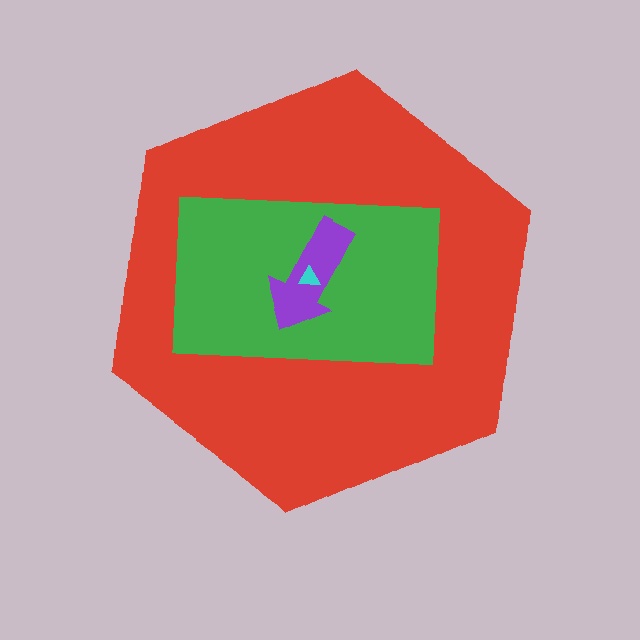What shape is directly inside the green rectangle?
The purple arrow.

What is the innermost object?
The cyan triangle.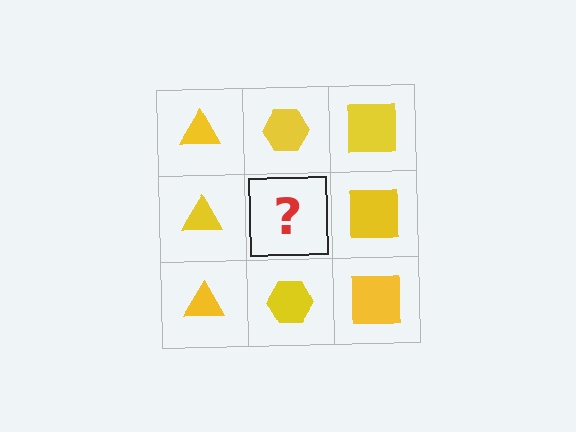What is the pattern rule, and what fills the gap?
The rule is that each column has a consistent shape. The gap should be filled with a yellow hexagon.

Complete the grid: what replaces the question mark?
The question mark should be replaced with a yellow hexagon.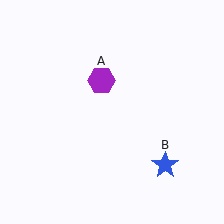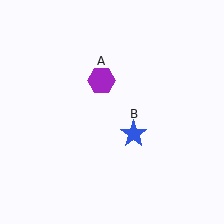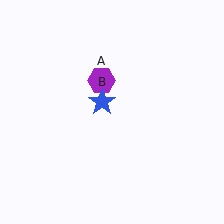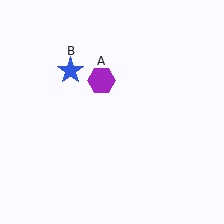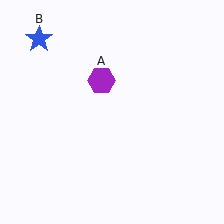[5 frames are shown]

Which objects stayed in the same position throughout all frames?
Purple hexagon (object A) remained stationary.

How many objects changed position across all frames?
1 object changed position: blue star (object B).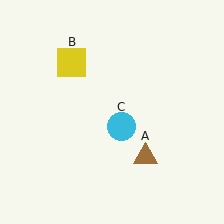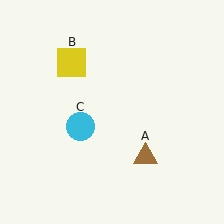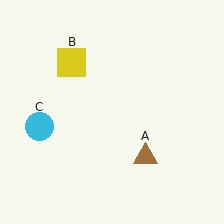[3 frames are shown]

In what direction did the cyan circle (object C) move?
The cyan circle (object C) moved left.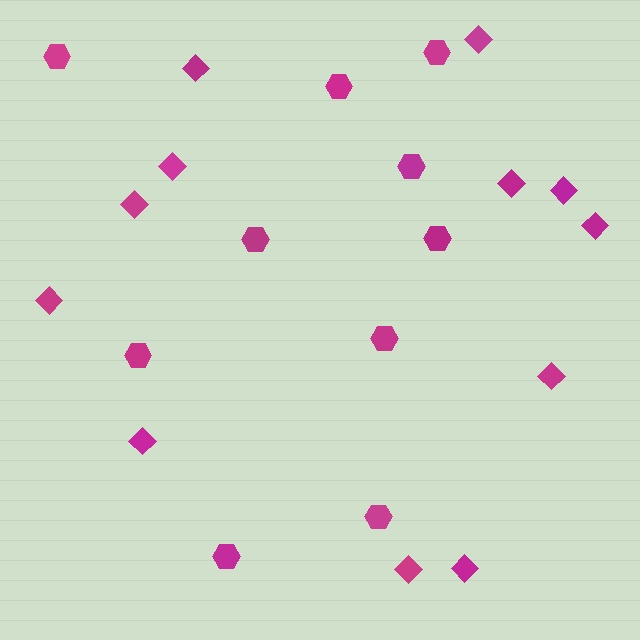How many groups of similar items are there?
There are 2 groups: one group of hexagons (10) and one group of diamonds (12).